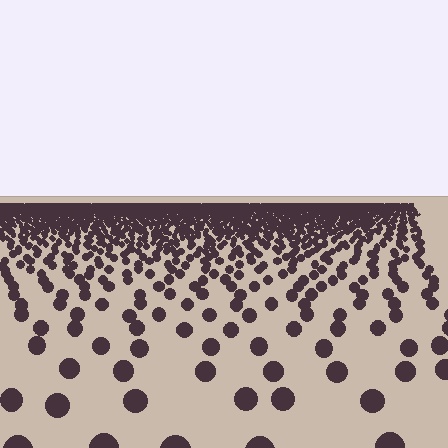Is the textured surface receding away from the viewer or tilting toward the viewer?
The surface is receding away from the viewer. Texture elements get smaller and denser toward the top.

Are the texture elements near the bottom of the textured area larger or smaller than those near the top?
Larger. Near the bottom, elements are closer to the viewer and appear at a bigger on-screen size.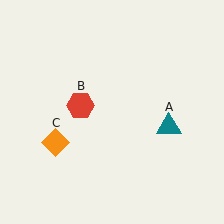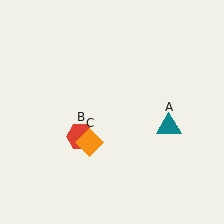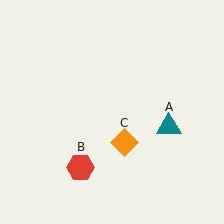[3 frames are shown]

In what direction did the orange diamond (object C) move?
The orange diamond (object C) moved right.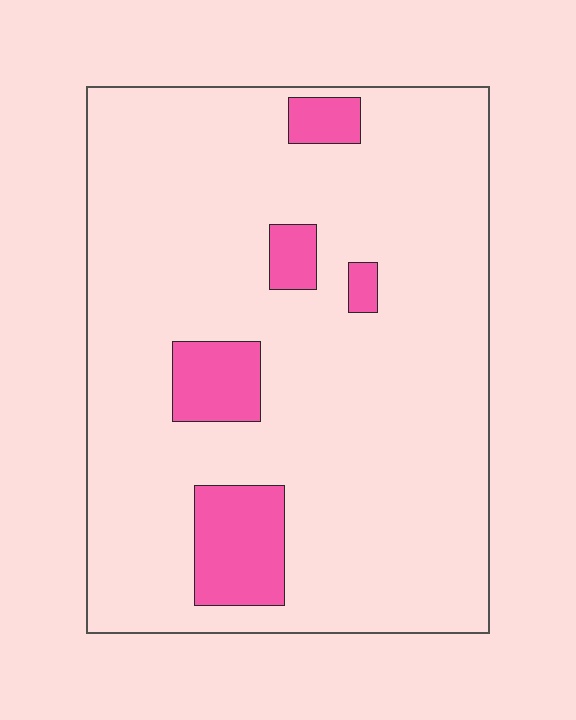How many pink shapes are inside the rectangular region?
5.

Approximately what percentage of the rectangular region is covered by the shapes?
Approximately 10%.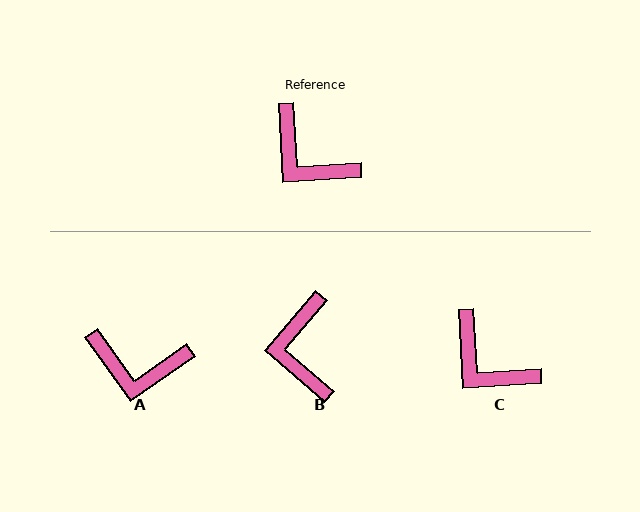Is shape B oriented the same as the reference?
No, it is off by about 44 degrees.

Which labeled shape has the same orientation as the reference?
C.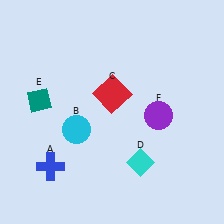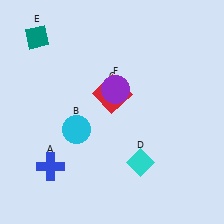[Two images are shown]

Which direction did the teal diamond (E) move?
The teal diamond (E) moved up.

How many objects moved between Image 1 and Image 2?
2 objects moved between the two images.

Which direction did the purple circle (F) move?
The purple circle (F) moved left.